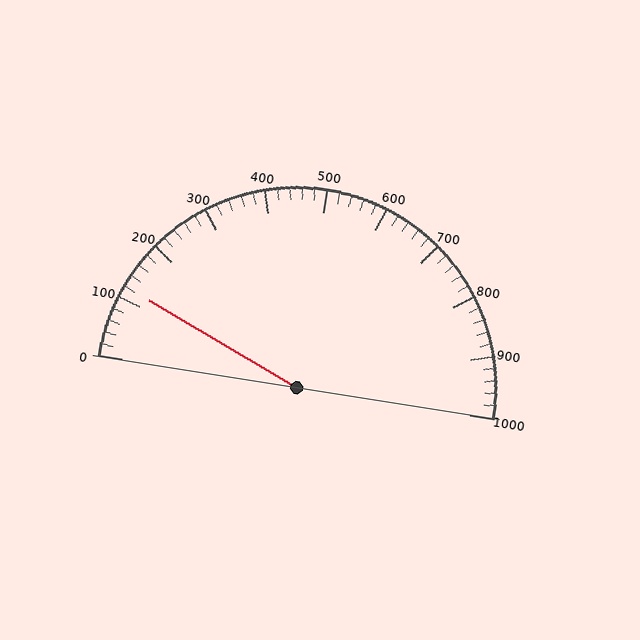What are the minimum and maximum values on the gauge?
The gauge ranges from 0 to 1000.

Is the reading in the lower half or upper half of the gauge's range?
The reading is in the lower half of the range (0 to 1000).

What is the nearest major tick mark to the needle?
The nearest major tick mark is 100.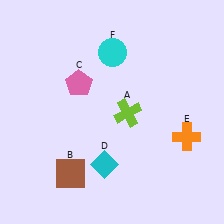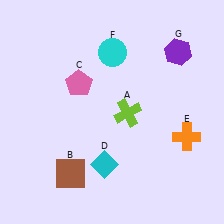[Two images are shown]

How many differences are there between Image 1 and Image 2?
There is 1 difference between the two images.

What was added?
A purple hexagon (G) was added in Image 2.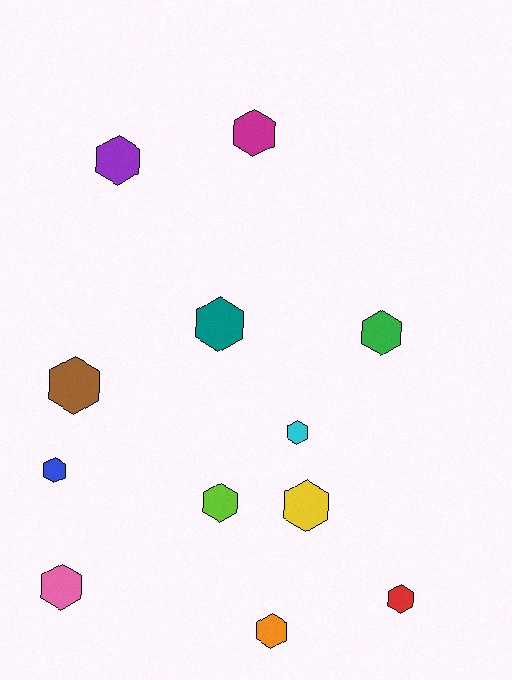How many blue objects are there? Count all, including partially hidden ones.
There is 1 blue object.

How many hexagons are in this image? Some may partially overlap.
There are 12 hexagons.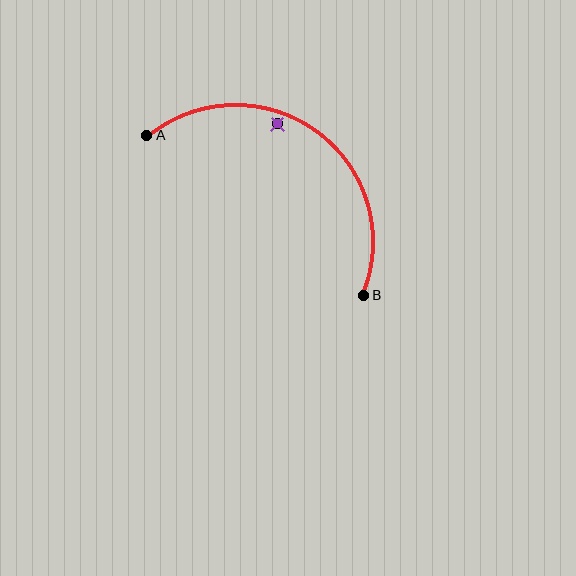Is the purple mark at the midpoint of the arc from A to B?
No — the purple mark does not lie on the arc at all. It sits slightly inside the curve.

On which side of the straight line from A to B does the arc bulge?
The arc bulges above and to the right of the straight line connecting A and B.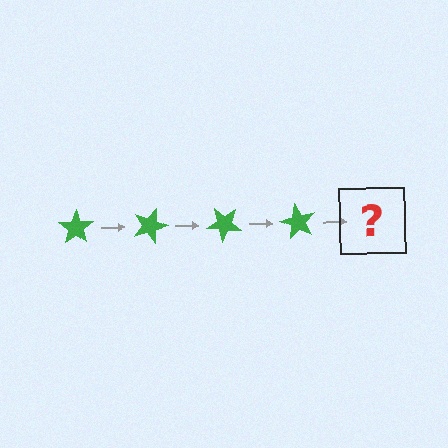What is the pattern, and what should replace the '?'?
The pattern is that the star rotates 20 degrees each step. The '?' should be a green star rotated 80 degrees.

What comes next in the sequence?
The next element should be a green star rotated 80 degrees.